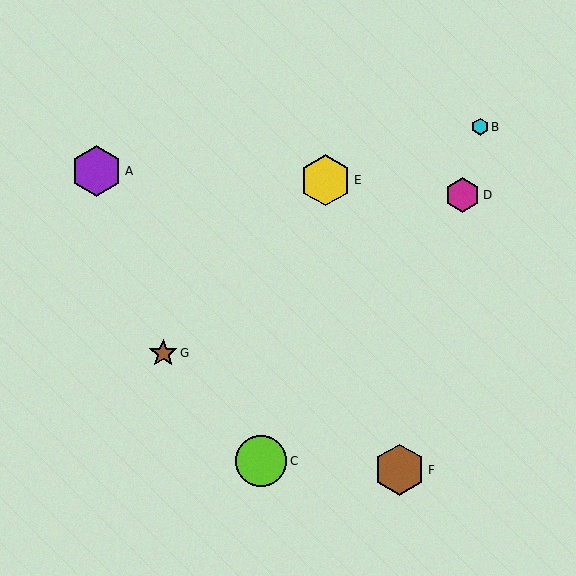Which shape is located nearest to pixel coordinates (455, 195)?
The magenta hexagon (labeled D) at (463, 195) is nearest to that location.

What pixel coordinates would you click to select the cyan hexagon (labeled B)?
Click at (480, 127) to select the cyan hexagon B.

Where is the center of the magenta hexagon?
The center of the magenta hexagon is at (463, 195).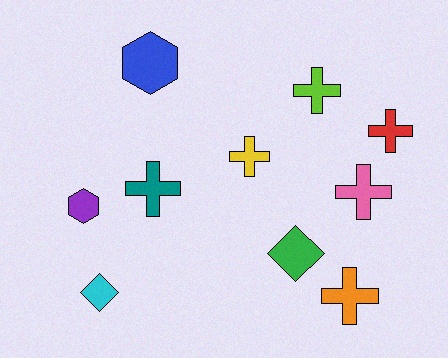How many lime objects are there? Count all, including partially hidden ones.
There is 1 lime object.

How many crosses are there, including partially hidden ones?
There are 6 crosses.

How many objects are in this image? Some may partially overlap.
There are 10 objects.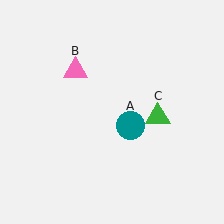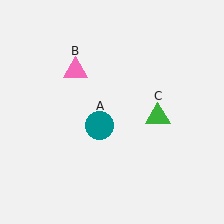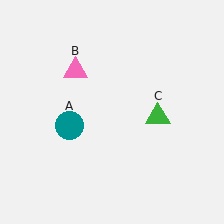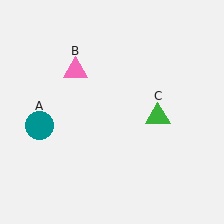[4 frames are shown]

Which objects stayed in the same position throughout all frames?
Pink triangle (object B) and green triangle (object C) remained stationary.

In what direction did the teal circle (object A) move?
The teal circle (object A) moved left.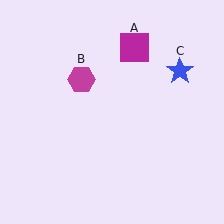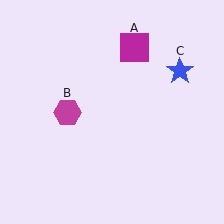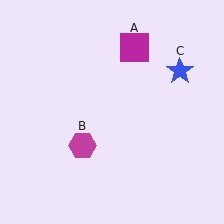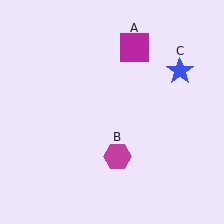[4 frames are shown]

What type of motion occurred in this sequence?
The magenta hexagon (object B) rotated counterclockwise around the center of the scene.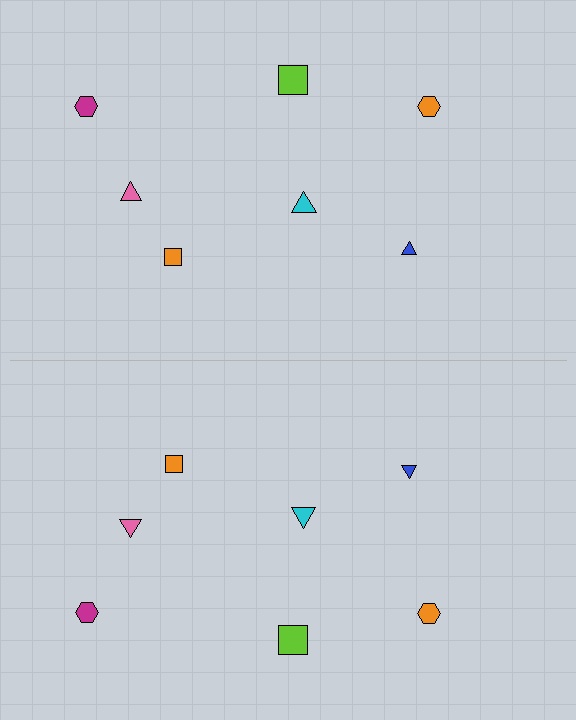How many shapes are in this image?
There are 14 shapes in this image.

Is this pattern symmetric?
Yes, this pattern has bilateral (reflection) symmetry.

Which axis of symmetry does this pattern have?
The pattern has a horizontal axis of symmetry running through the center of the image.